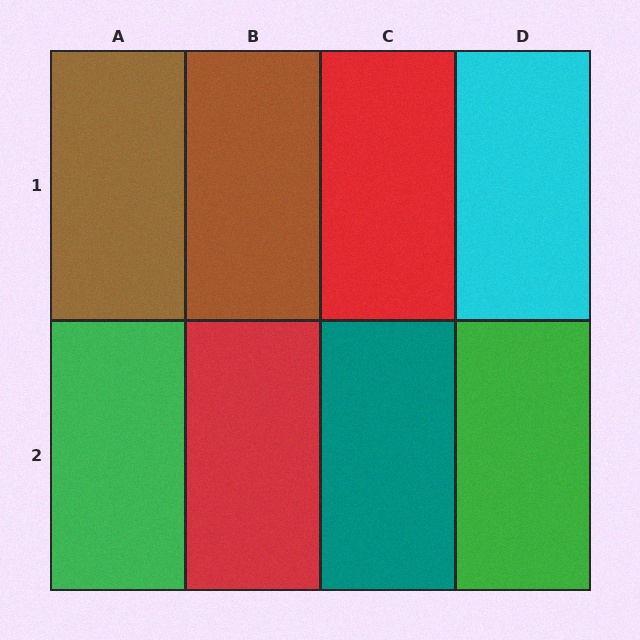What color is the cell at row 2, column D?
Green.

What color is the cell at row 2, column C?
Teal.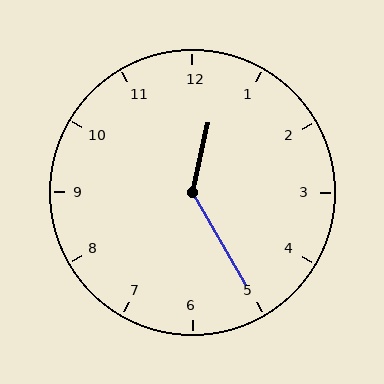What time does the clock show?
12:25.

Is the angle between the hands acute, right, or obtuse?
It is obtuse.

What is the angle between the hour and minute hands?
Approximately 138 degrees.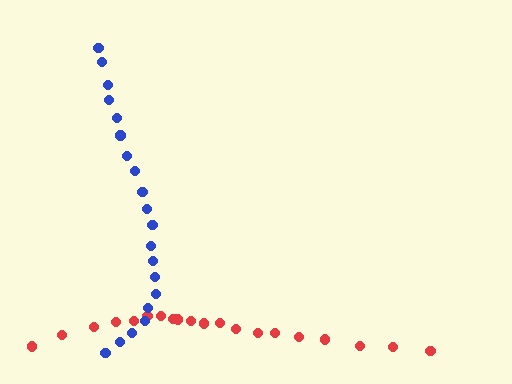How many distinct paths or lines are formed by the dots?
There are 2 distinct paths.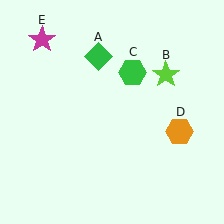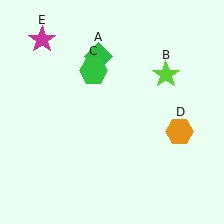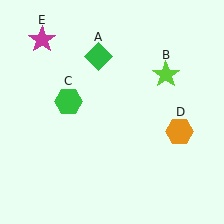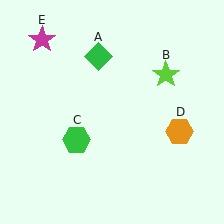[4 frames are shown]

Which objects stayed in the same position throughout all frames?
Green diamond (object A) and lime star (object B) and orange hexagon (object D) and magenta star (object E) remained stationary.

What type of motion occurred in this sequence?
The green hexagon (object C) rotated counterclockwise around the center of the scene.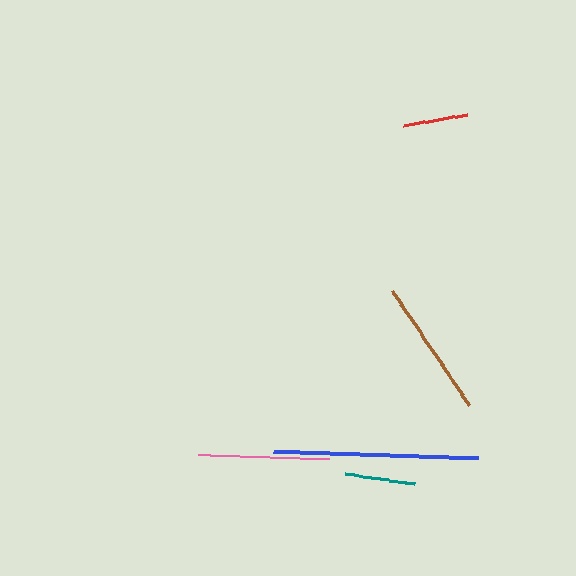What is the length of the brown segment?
The brown segment is approximately 138 pixels long.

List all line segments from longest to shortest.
From longest to shortest: blue, brown, pink, teal, red.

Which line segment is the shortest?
The red line is the shortest at approximately 65 pixels.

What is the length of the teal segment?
The teal segment is approximately 70 pixels long.